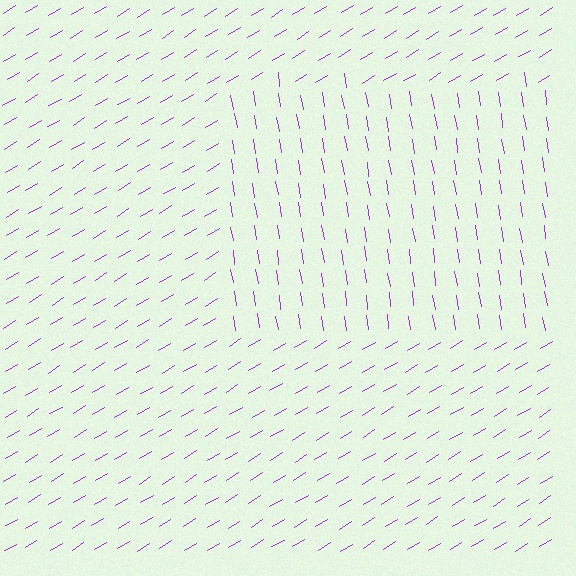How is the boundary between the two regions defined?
The boundary is defined purely by a change in line orientation (approximately 67 degrees difference). All lines are the same color and thickness.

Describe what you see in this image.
The image is filled with small purple line segments. A rectangle region in the image has lines oriented differently from the surrounding lines, creating a visible texture boundary.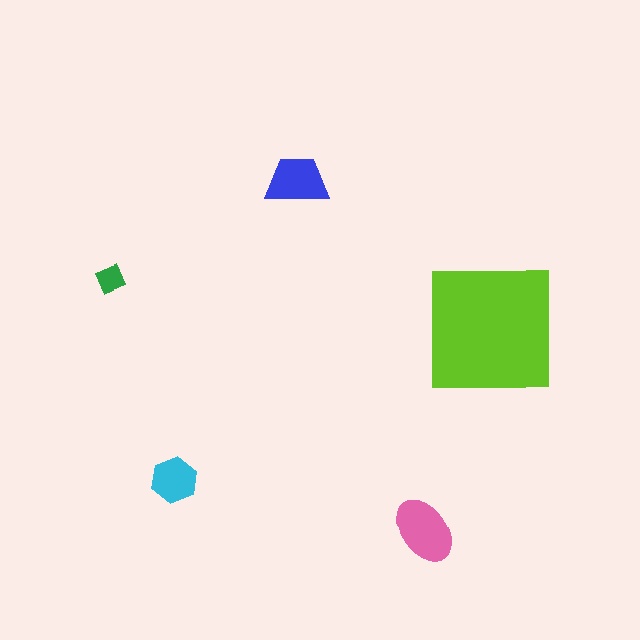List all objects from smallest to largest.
The green diamond, the cyan hexagon, the blue trapezoid, the pink ellipse, the lime square.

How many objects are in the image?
There are 5 objects in the image.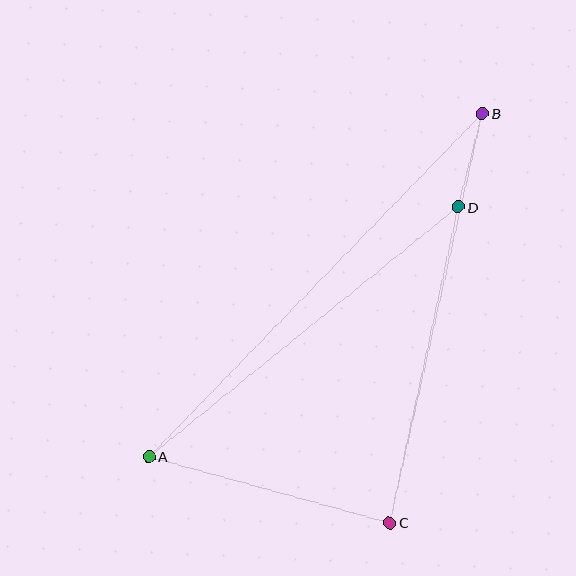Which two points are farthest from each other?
Points A and B are farthest from each other.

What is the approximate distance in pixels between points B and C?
The distance between B and C is approximately 420 pixels.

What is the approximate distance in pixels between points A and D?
The distance between A and D is approximately 398 pixels.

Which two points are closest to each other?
Points B and D are closest to each other.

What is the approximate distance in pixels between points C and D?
The distance between C and D is approximately 323 pixels.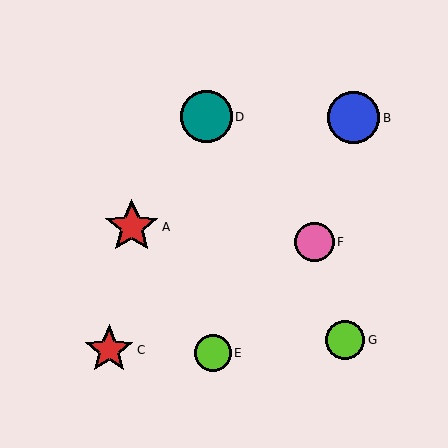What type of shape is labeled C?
Shape C is a red star.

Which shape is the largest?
The red star (labeled A) is the largest.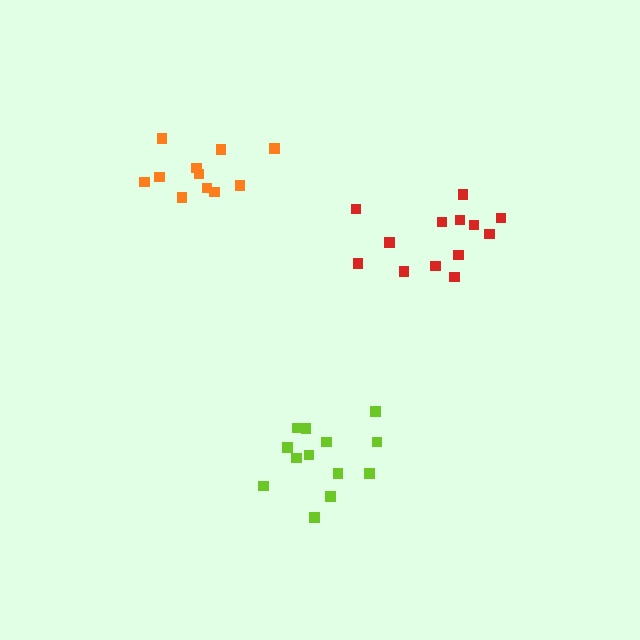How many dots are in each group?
Group 1: 13 dots, Group 2: 11 dots, Group 3: 13 dots (37 total).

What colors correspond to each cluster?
The clusters are colored: lime, orange, red.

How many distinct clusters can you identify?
There are 3 distinct clusters.